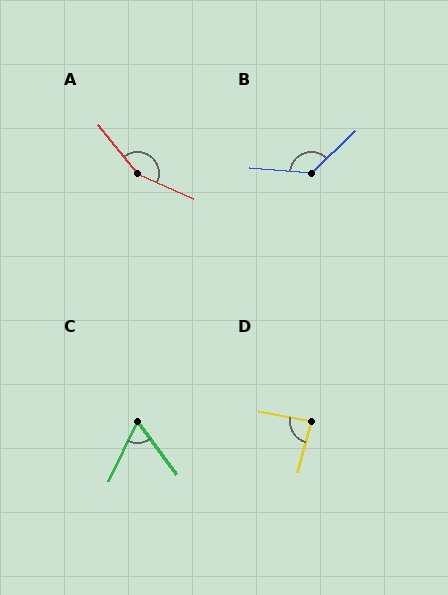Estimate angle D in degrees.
Approximately 86 degrees.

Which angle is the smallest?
C, at approximately 62 degrees.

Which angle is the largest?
A, at approximately 152 degrees.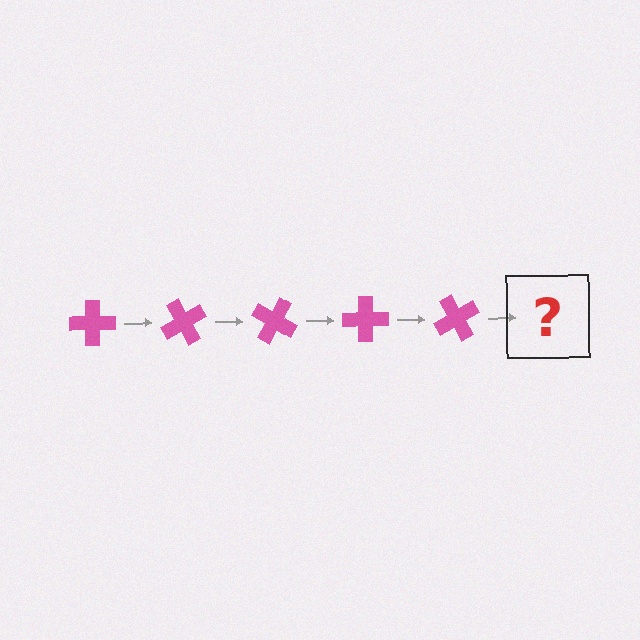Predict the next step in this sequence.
The next step is a pink cross rotated 300 degrees.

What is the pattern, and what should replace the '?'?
The pattern is that the cross rotates 60 degrees each step. The '?' should be a pink cross rotated 300 degrees.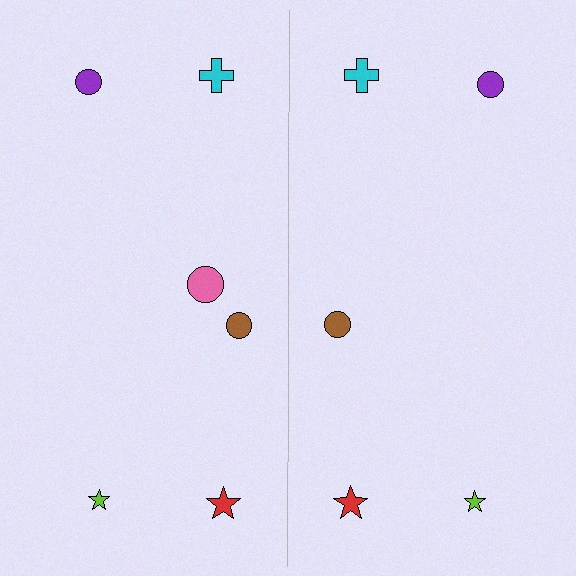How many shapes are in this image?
There are 11 shapes in this image.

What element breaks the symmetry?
A pink circle is missing from the right side.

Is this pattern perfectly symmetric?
No, the pattern is not perfectly symmetric. A pink circle is missing from the right side.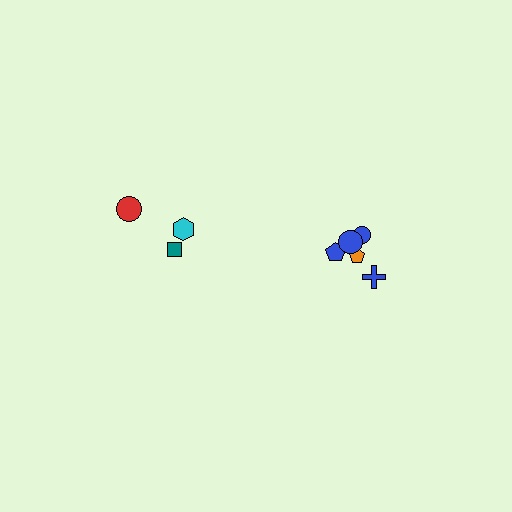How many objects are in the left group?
There are 3 objects.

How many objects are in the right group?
There are 5 objects.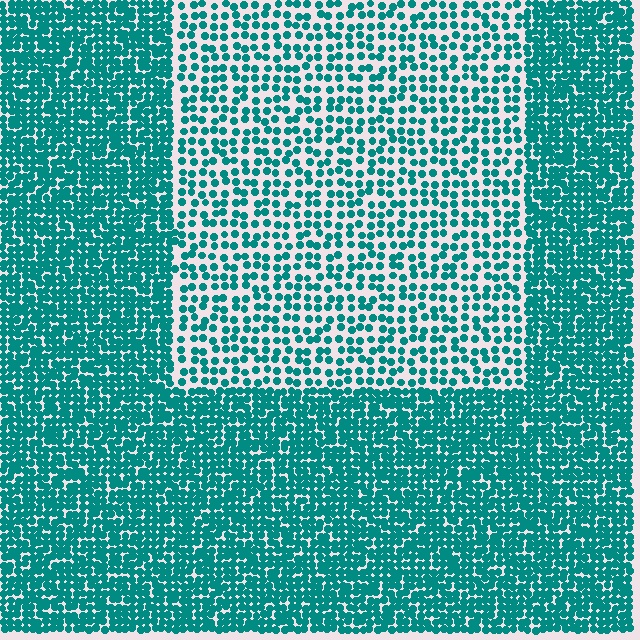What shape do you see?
I see a rectangle.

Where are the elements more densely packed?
The elements are more densely packed outside the rectangle boundary.